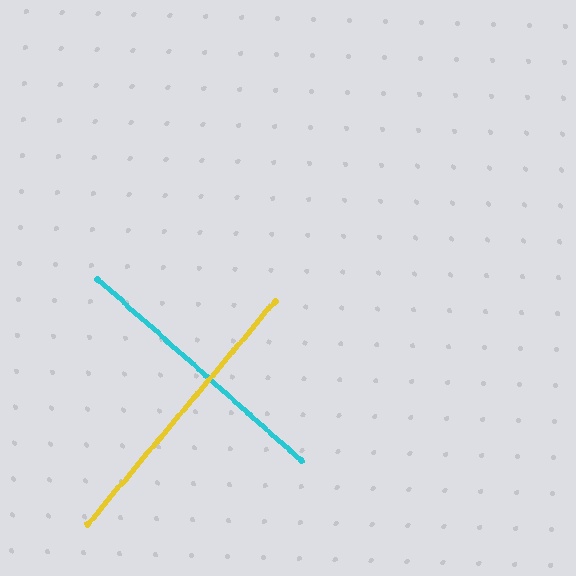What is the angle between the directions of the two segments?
Approximately 88 degrees.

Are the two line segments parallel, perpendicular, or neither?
Perpendicular — they meet at approximately 88°.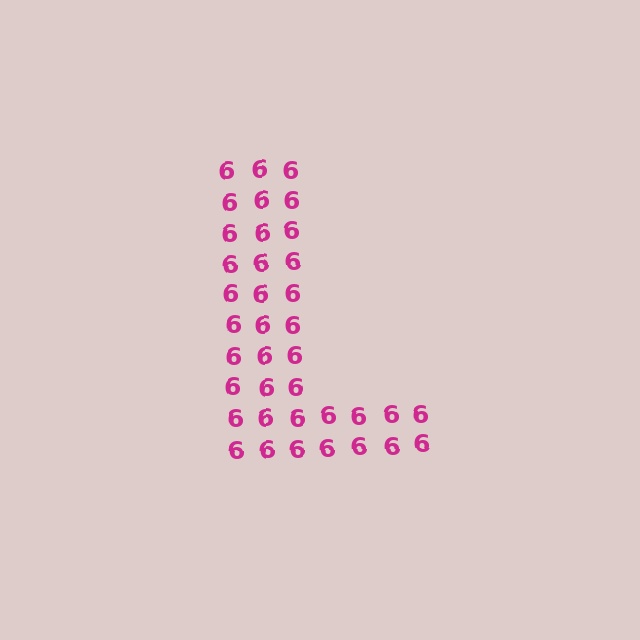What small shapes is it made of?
It is made of small digit 6's.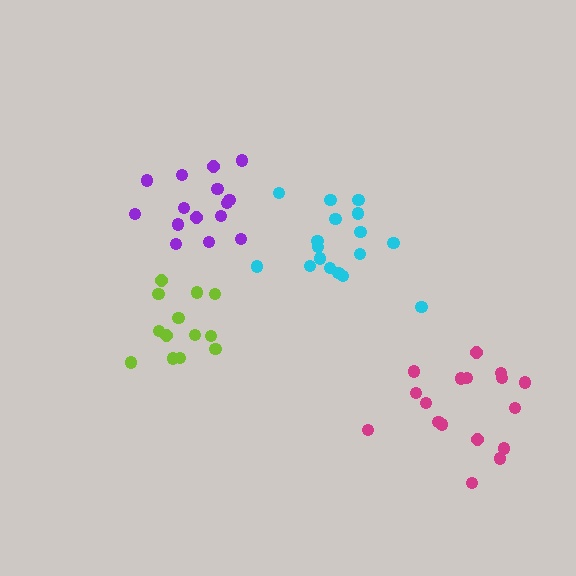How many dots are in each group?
Group 1: 14 dots, Group 2: 15 dots, Group 3: 17 dots, Group 4: 17 dots (63 total).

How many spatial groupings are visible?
There are 4 spatial groupings.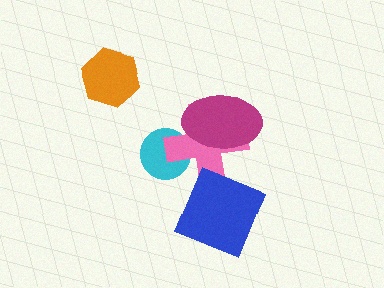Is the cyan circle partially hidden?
Yes, it is partially covered by another shape.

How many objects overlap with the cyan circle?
1 object overlaps with the cyan circle.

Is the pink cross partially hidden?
Yes, it is partially covered by another shape.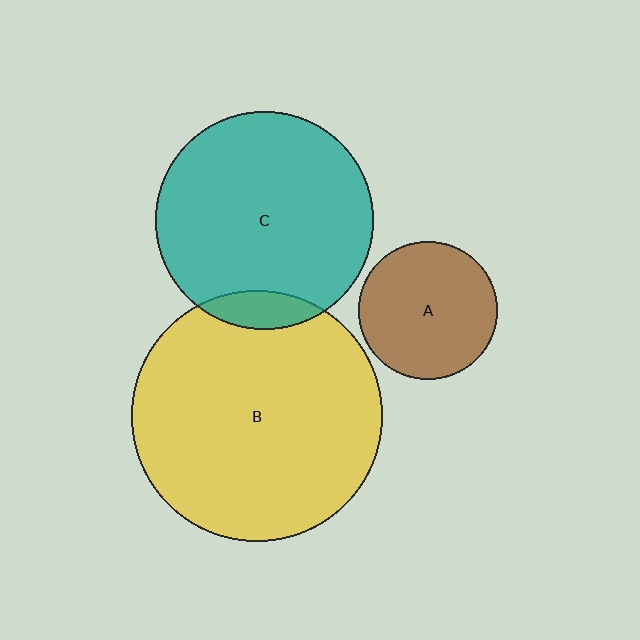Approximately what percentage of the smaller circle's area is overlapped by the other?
Approximately 10%.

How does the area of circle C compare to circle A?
Approximately 2.5 times.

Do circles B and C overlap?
Yes.